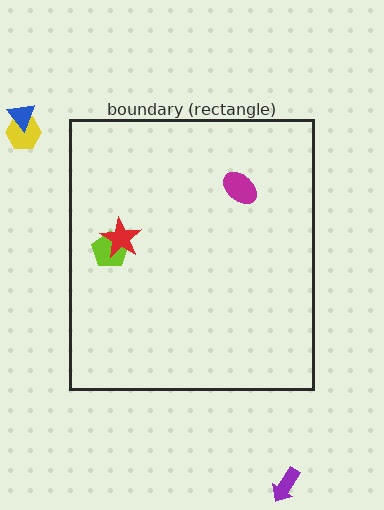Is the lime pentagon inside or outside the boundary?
Inside.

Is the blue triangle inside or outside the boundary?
Outside.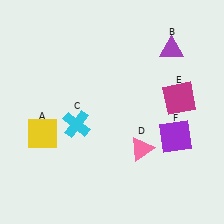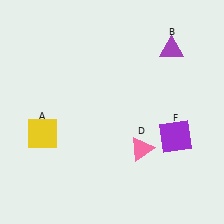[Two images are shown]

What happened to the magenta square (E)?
The magenta square (E) was removed in Image 2. It was in the top-right area of Image 1.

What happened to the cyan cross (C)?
The cyan cross (C) was removed in Image 2. It was in the bottom-left area of Image 1.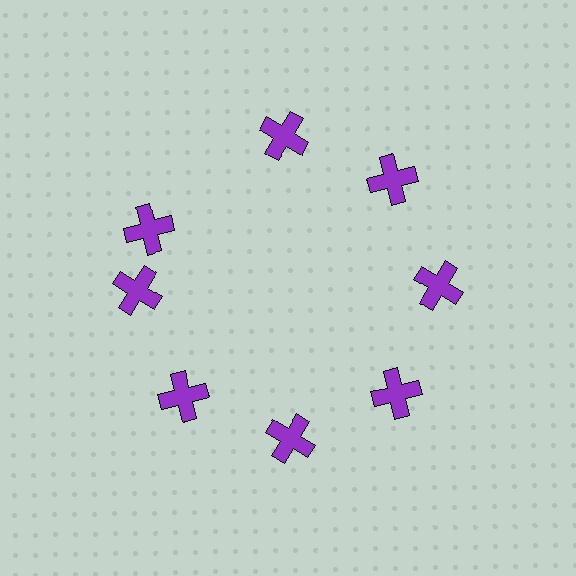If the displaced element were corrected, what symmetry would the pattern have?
It would have 8-fold rotational symmetry — the pattern would map onto itself every 45 degrees.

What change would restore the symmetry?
The symmetry would be restored by rotating it back into even spacing with its neighbors so that all 8 crosses sit at equal angles and equal distance from the center.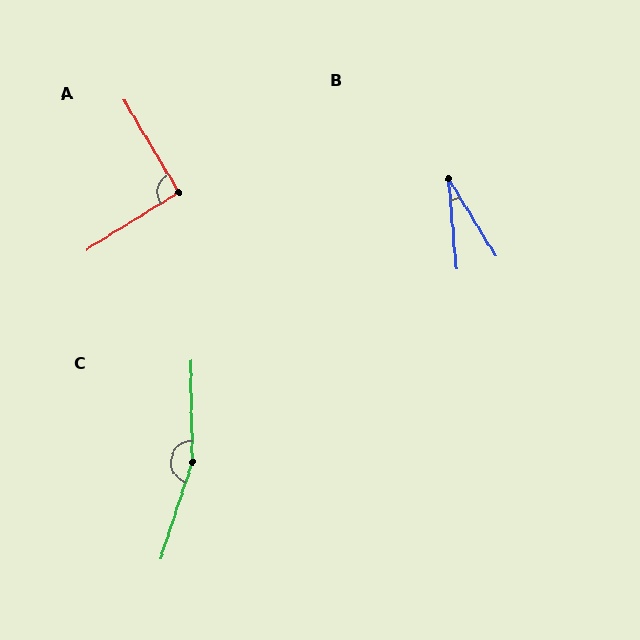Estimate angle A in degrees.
Approximately 91 degrees.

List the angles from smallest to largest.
B (27°), A (91°), C (161°).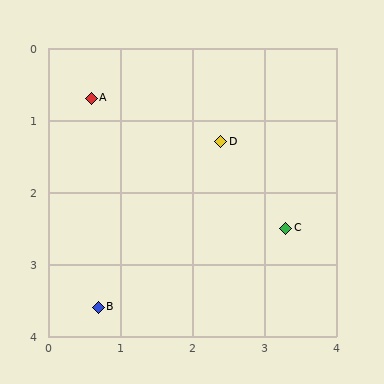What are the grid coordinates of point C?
Point C is at approximately (3.3, 2.5).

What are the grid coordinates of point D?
Point D is at approximately (2.4, 1.3).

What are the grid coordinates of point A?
Point A is at approximately (0.6, 0.7).